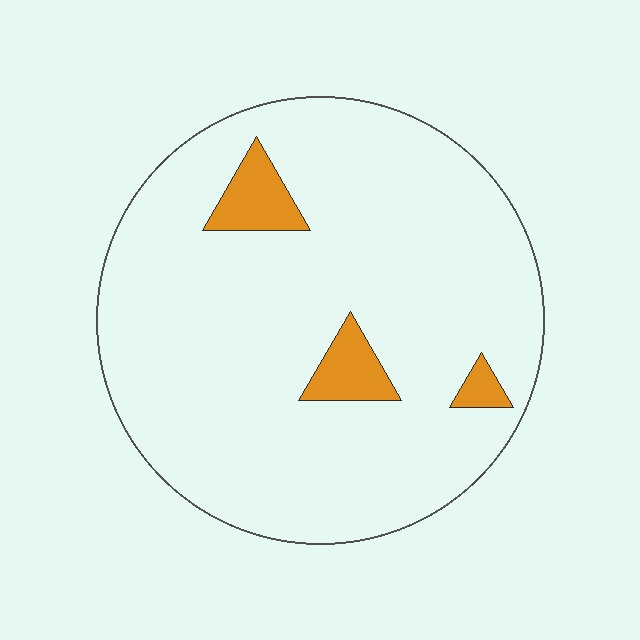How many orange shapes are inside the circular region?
3.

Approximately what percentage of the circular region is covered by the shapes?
Approximately 5%.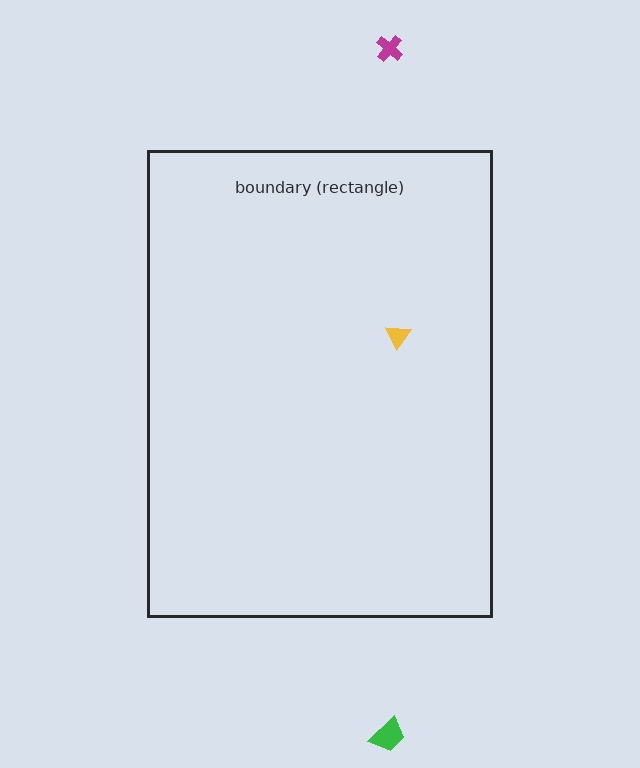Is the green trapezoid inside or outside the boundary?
Outside.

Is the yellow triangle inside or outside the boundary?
Inside.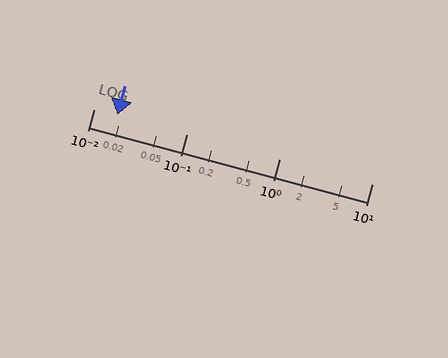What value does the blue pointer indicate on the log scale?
The pointer indicates approximately 0.018.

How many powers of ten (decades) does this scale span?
The scale spans 3 decades, from 0.01 to 10.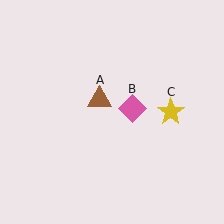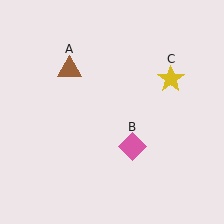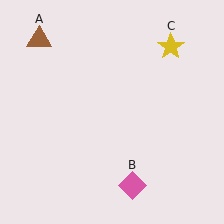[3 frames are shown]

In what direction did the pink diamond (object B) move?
The pink diamond (object B) moved down.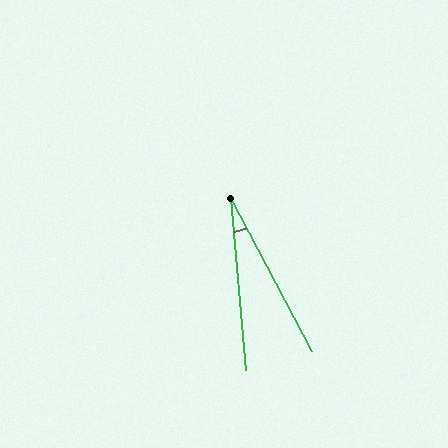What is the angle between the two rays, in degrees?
Approximately 23 degrees.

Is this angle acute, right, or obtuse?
It is acute.